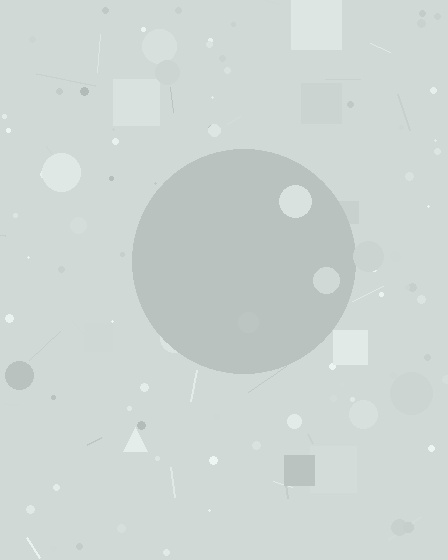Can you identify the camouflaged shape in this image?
The camouflaged shape is a circle.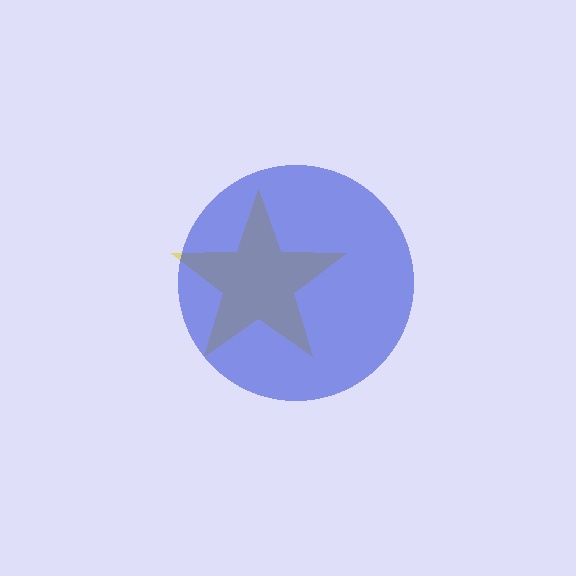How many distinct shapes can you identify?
There are 2 distinct shapes: a yellow star, a blue circle.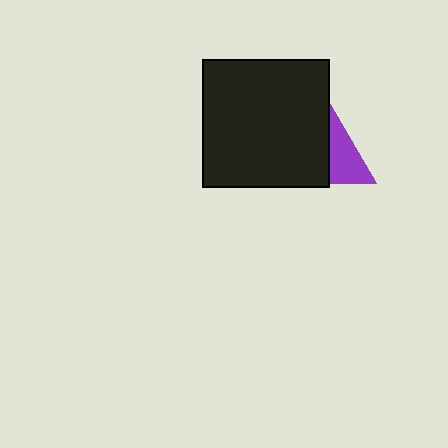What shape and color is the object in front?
The object in front is a black square.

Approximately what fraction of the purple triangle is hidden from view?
Roughly 48% of the purple triangle is hidden behind the black square.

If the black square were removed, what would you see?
You would see the complete purple triangle.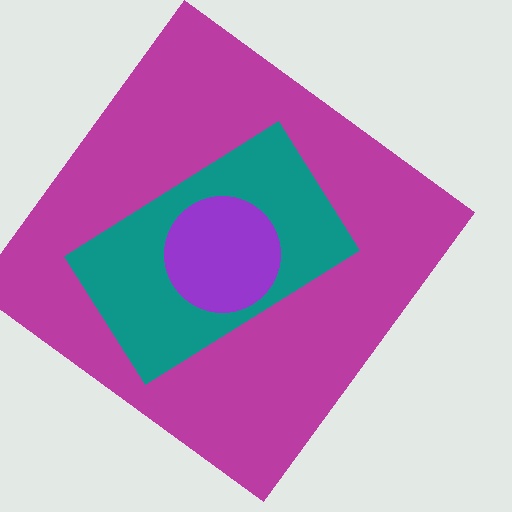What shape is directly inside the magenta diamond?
The teal rectangle.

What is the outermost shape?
The magenta diamond.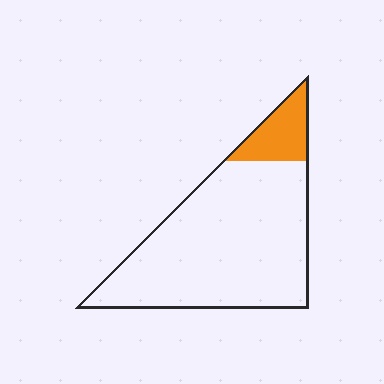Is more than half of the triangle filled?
No.